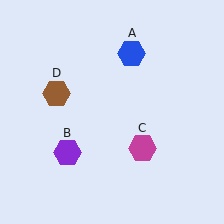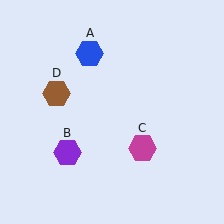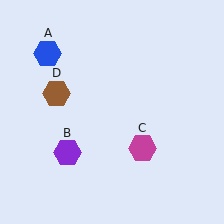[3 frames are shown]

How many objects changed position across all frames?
1 object changed position: blue hexagon (object A).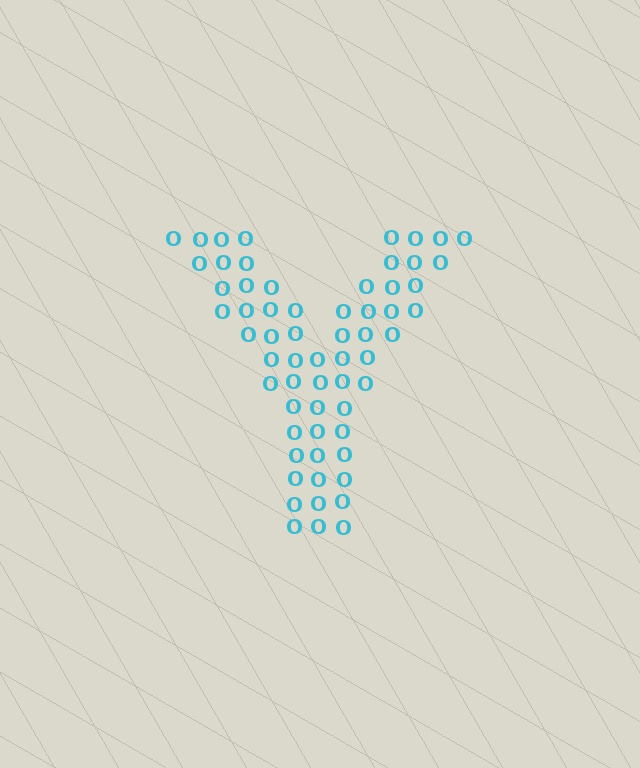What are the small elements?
The small elements are letter O's.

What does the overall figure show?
The overall figure shows the letter Y.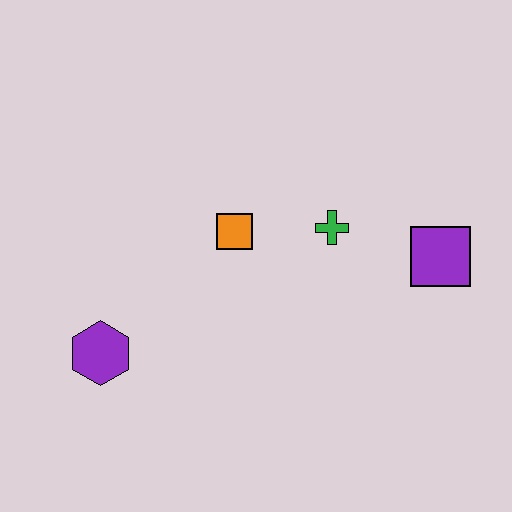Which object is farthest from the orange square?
The purple square is farthest from the orange square.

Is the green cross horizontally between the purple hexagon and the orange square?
No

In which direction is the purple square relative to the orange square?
The purple square is to the right of the orange square.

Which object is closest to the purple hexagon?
The orange square is closest to the purple hexagon.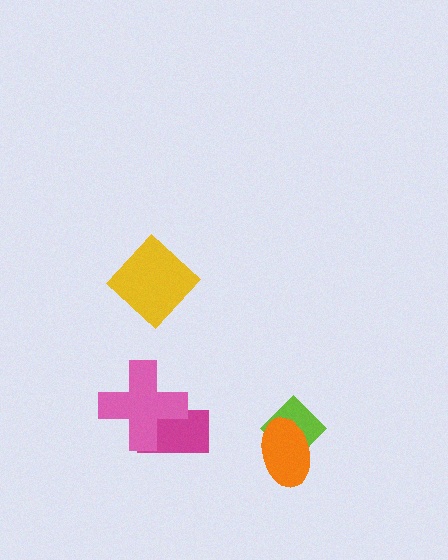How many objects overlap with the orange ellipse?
1 object overlaps with the orange ellipse.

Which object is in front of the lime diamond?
The orange ellipse is in front of the lime diamond.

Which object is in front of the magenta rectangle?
The pink cross is in front of the magenta rectangle.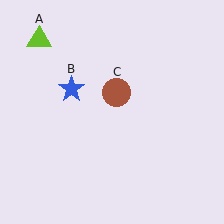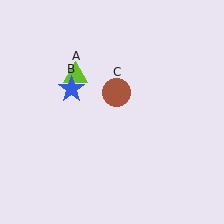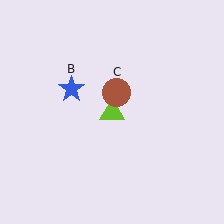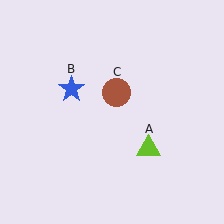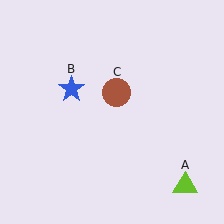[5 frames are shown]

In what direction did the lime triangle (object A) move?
The lime triangle (object A) moved down and to the right.